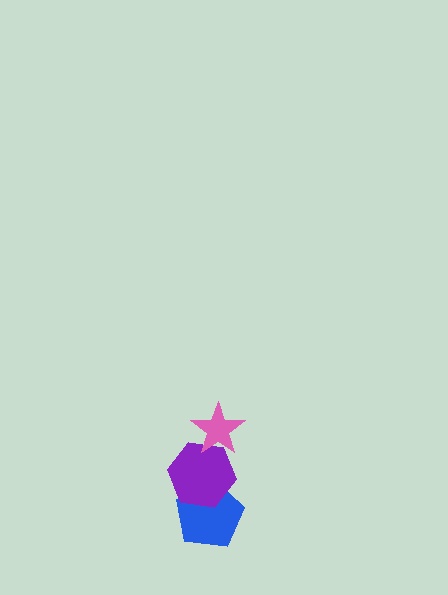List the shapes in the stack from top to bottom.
From top to bottom: the pink star, the purple hexagon, the blue pentagon.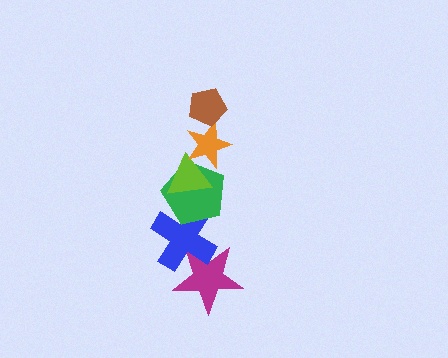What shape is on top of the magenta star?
The blue cross is on top of the magenta star.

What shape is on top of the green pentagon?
The lime triangle is on top of the green pentagon.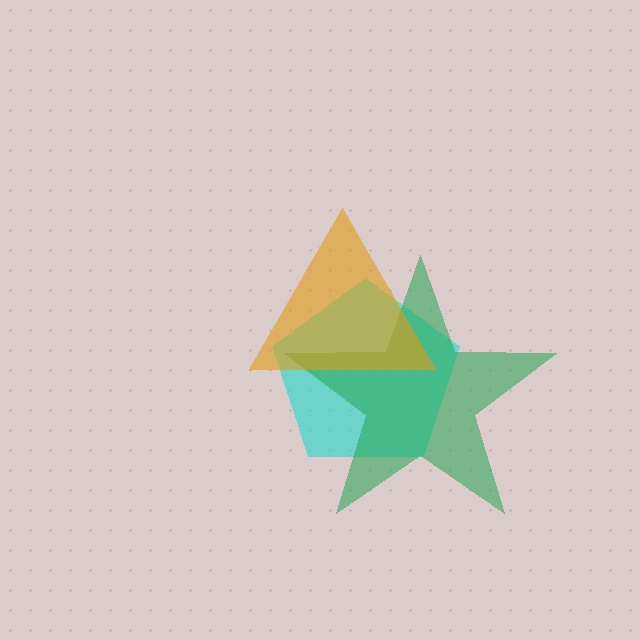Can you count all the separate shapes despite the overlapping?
Yes, there are 3 separate shapes.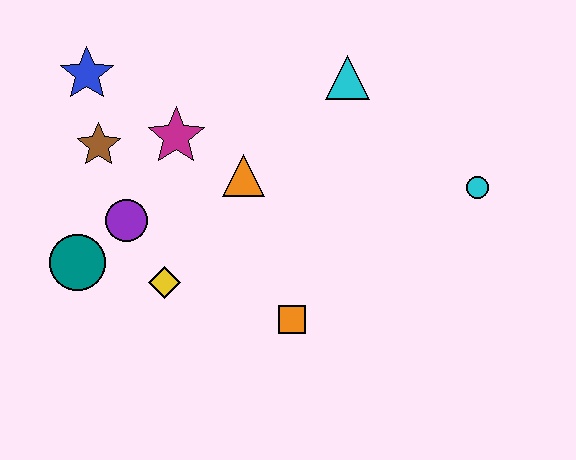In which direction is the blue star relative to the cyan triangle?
The blue star is to the left of the cyan triangle.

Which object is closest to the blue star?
The brown star is closest to the blue star.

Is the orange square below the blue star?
Yes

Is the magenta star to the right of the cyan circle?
No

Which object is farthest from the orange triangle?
The cyan circle is farthest from the orange triangle.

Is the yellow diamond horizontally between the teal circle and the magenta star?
Yes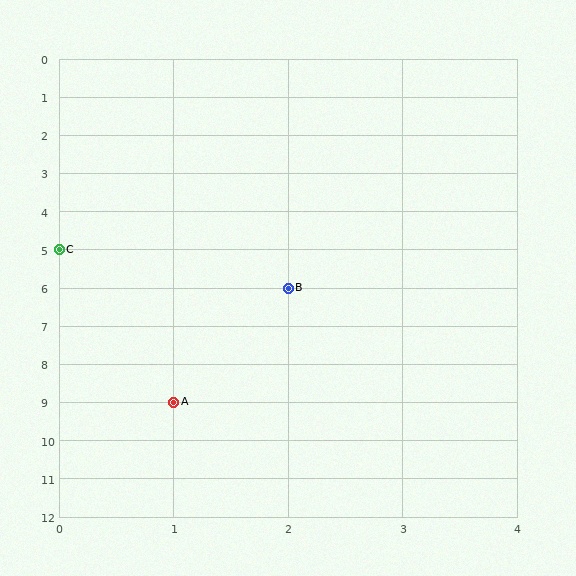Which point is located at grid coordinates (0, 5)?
Point C is at (0, 5).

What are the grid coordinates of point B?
Point B is at grid coordinates (2, 6).